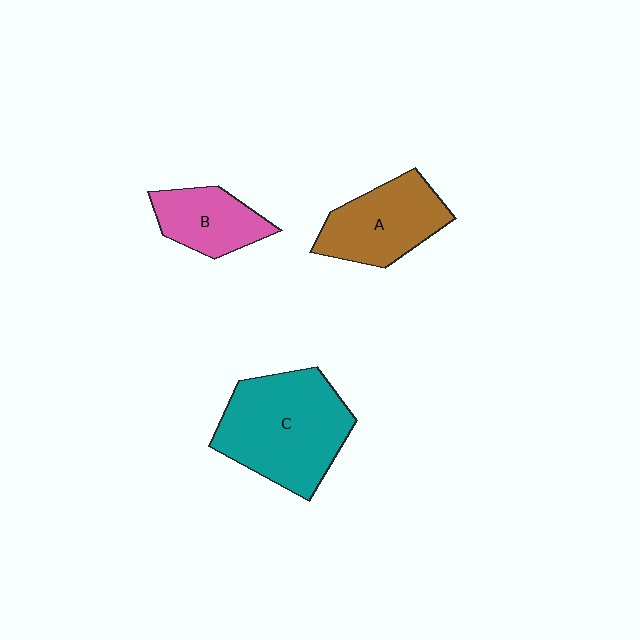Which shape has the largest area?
Shape C (teal).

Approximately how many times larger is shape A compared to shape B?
Approximately 1.3 times.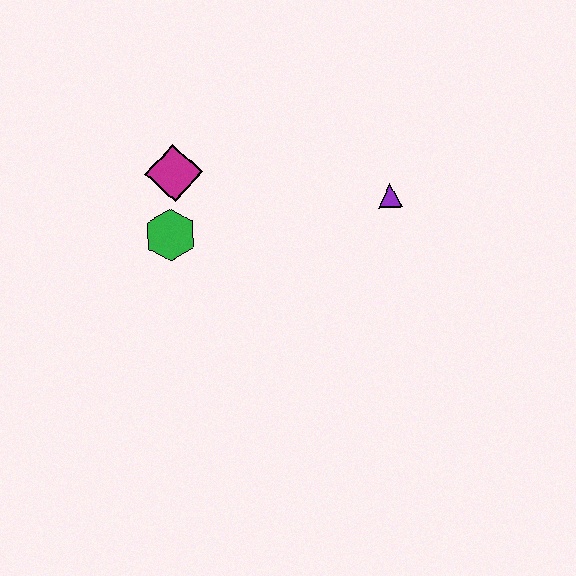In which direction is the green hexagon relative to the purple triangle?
The green hexagon is to the left of the purple triangle.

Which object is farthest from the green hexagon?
The purple triangle is farthest from the green hexagon.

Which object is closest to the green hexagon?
The magenta diamond is closest to the green hexagon.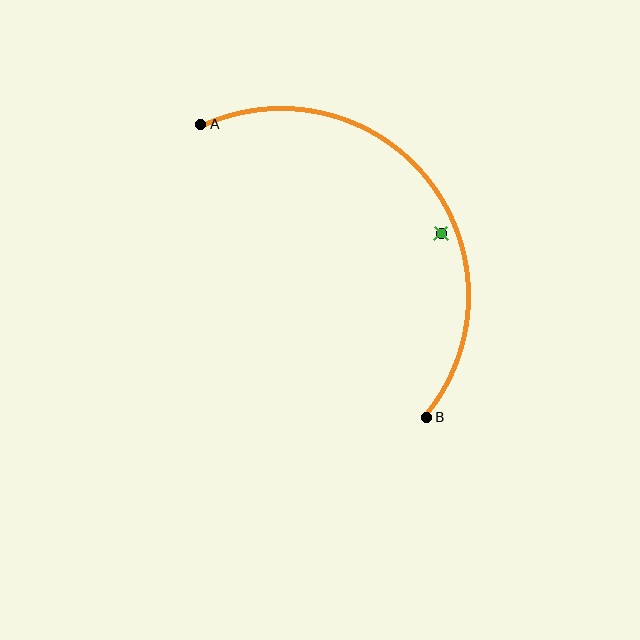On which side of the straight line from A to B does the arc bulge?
The arc bulges above and to the right of the straight line connecting A and B.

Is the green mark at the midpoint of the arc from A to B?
No — the green mark does not lie on the arc at all. It sits slightly inside the curve.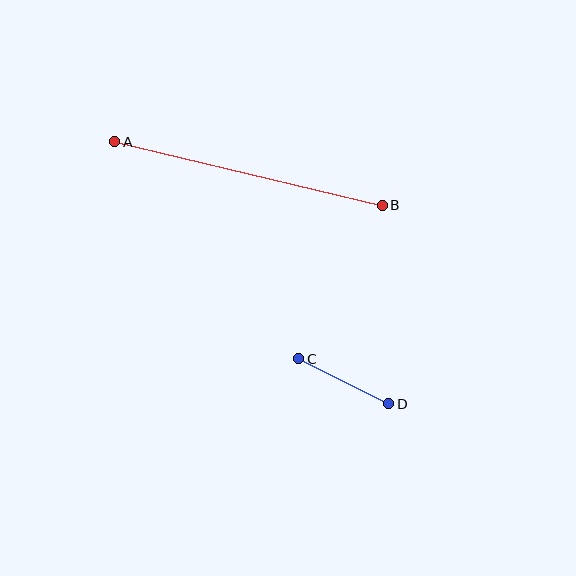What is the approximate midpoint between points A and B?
The midpoint is at approximately (249, 173) pixels.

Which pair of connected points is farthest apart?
Points A and B are farthest apart.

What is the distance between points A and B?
The distance is approximately 275 pixels.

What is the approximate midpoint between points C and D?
The midpoint is at approximately (344, 381) pixels.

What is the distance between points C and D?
The distance is approximately 101 pixels.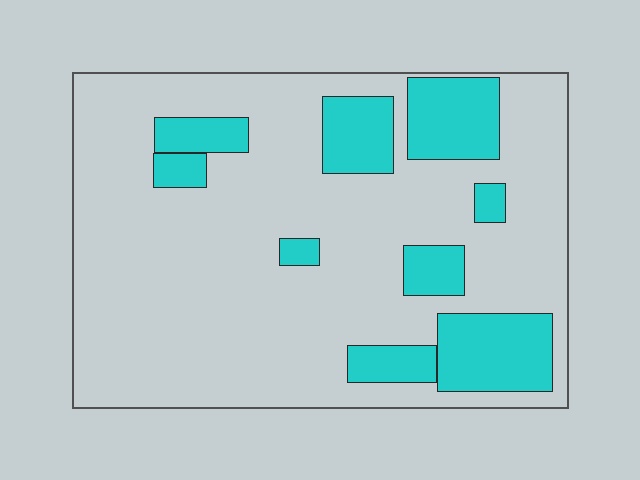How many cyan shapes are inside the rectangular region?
9.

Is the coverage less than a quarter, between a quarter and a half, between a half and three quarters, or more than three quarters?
Less than a quarter.